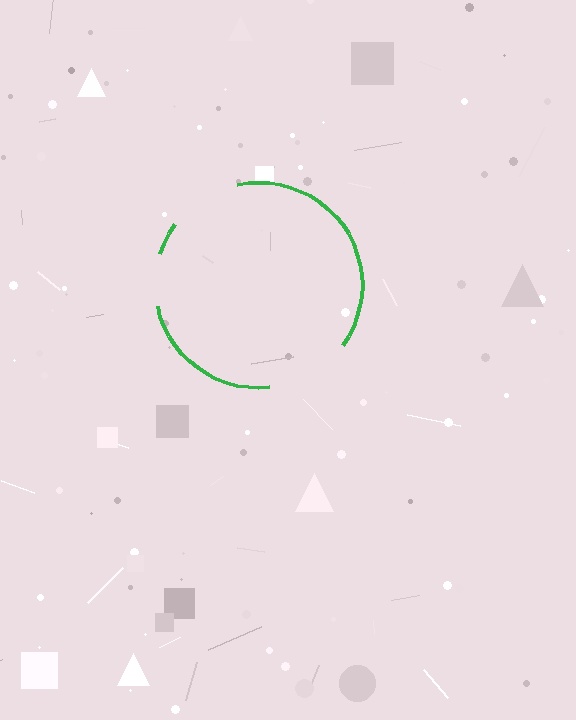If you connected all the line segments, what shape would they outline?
They would outline a circle.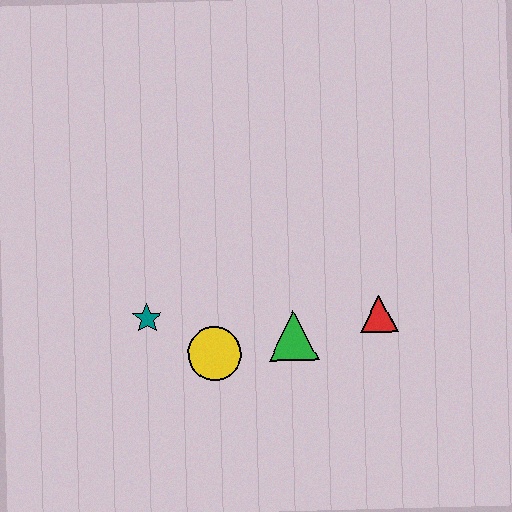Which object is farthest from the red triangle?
The teal star is farthest from the red triangle.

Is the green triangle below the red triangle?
Yes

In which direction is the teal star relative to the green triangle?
The teal star is to the left of the green triangle.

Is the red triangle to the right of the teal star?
Yes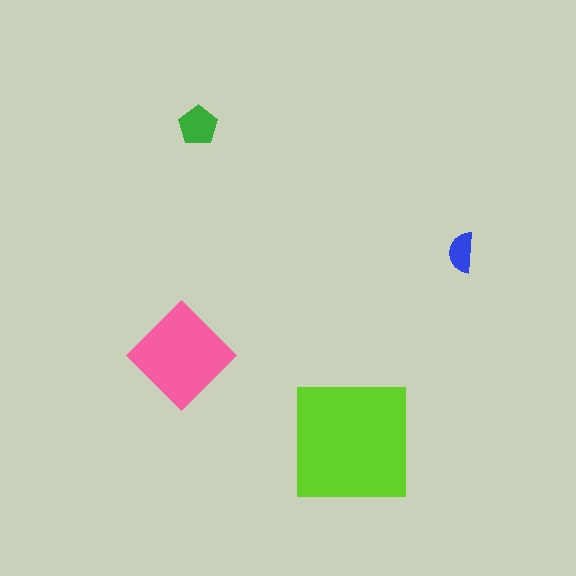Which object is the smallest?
The blue semicircle.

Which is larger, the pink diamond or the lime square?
The lime square.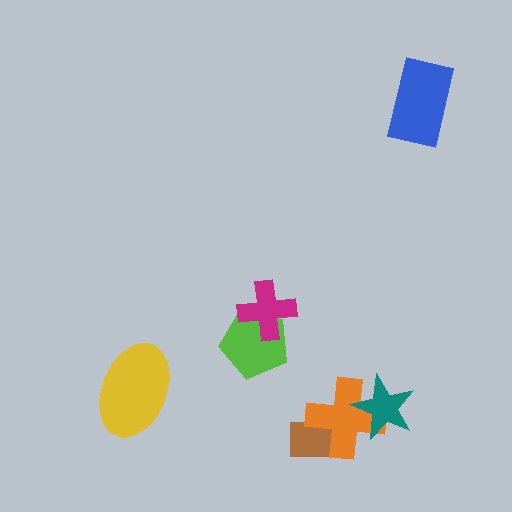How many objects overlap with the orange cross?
2 objects overlap with the orange cross.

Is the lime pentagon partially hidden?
Yes, it is partially covered by another shape.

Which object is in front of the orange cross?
The teal star is in front of the orange cross.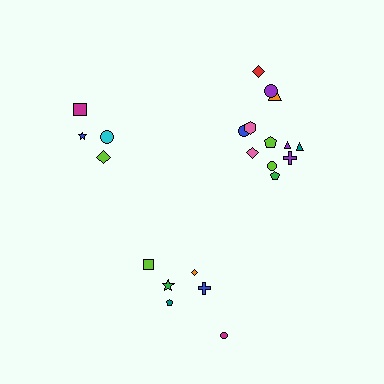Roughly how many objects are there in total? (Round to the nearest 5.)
Roughly 20 objects in total.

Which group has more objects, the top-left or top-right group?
The top-right group.